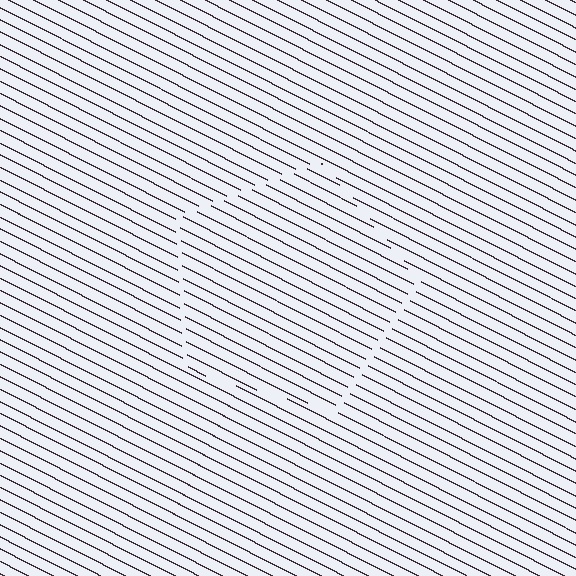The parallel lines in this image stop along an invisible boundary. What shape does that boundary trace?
An illusory pentagon. The interior of the shape contains the same grating, shifted by half a period — the contour is defined by the phase discontinuity where line-ends from the inner and outer gratings abut.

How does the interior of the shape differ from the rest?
The interior of the shape contains the same grating, shifted by half a period — the contour is defined by the phase discontinuity where line-ends from the inner and outer gratings abut.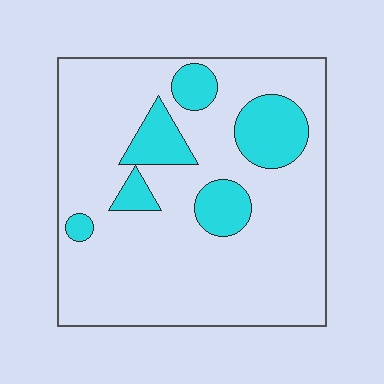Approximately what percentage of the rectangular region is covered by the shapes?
Approximately 20%.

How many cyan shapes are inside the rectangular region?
6.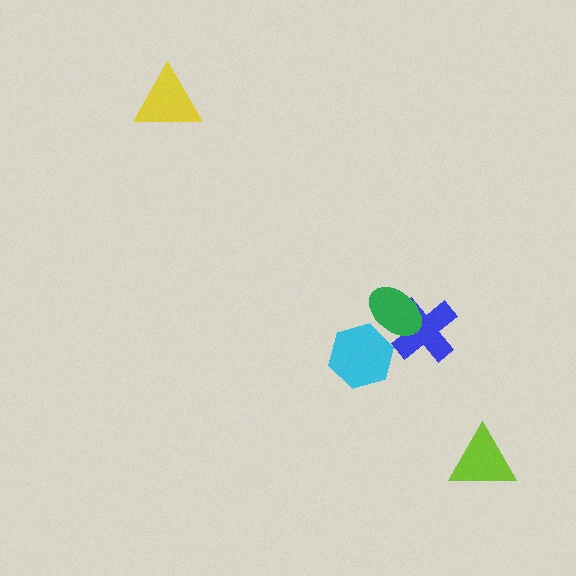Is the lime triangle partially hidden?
No, no other shape covers it.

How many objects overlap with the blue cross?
1 object overlaps with the blue cross.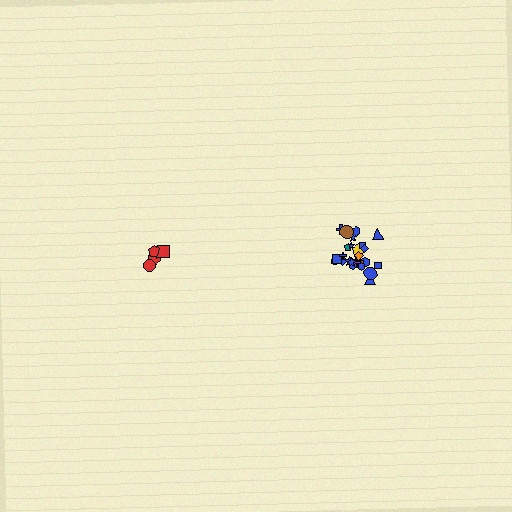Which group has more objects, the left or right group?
The right group.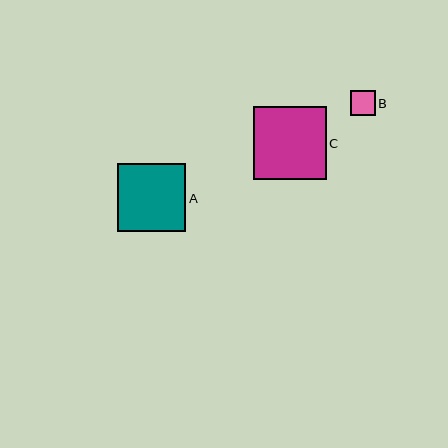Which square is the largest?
Square C is the largest with a size of approximately 73 pixels.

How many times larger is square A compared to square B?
Square A is approximately 2.7 times the size of square B.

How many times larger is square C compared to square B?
Square C is approximately 2.9 times the size of square B.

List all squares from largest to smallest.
From largest to smallest: C, A, B.